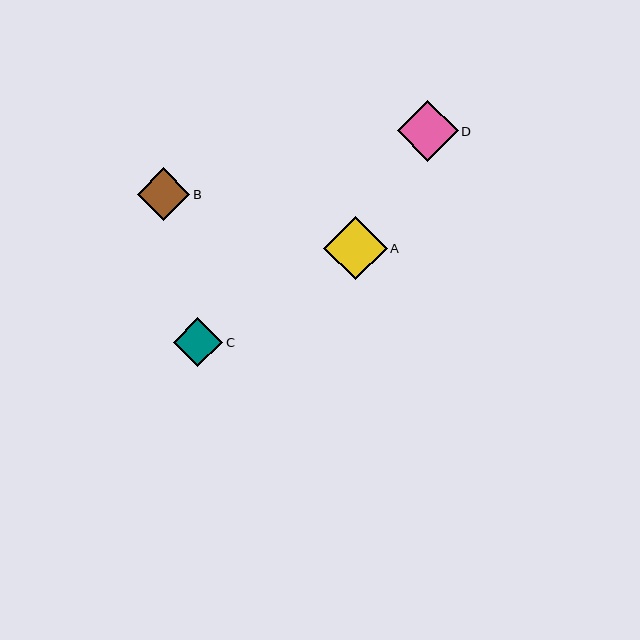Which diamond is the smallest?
Diamond C is the smallest with a size of approximately 49 pixels.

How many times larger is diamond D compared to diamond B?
Diamond D is approximately 1.2 times the size of diamond B.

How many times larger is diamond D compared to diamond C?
Diamond D is approximately 1.2 times the size of diamond C.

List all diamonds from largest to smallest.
From largest to smallest: A, D, B, C.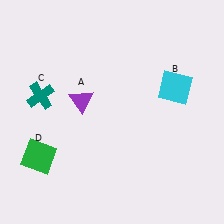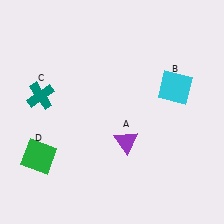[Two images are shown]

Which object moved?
The purple triangle (A) moved right.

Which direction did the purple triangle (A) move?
The purple triangle (A) moved right.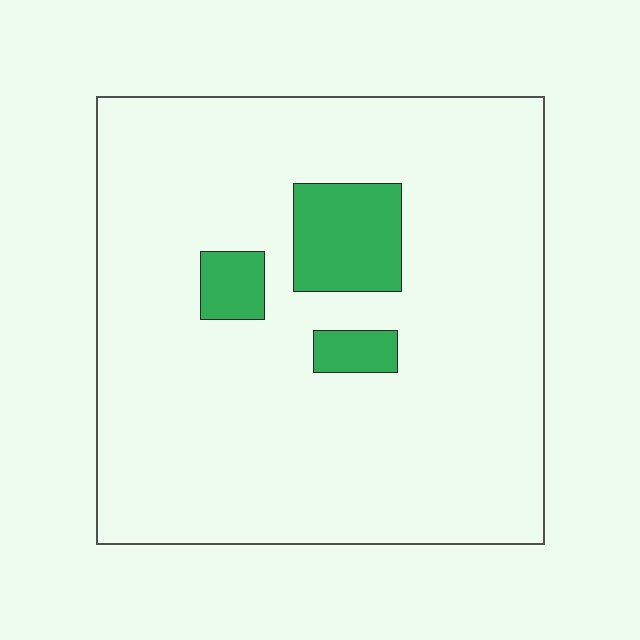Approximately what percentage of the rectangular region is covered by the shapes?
Approximately 10%.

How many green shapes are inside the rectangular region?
3.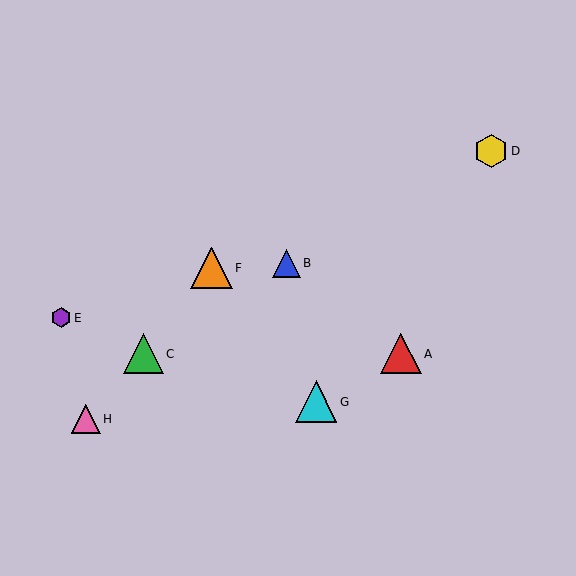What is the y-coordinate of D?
Object D is at y≈151.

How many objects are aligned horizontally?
2 objects (A, C) are aligned horizontally.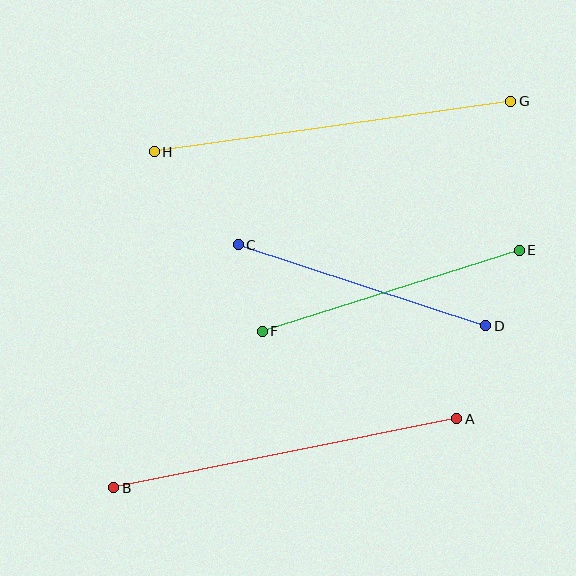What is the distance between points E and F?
The distance is approximately 269 pixels.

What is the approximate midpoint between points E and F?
The midpoint is at approximately (391, 291) pixels.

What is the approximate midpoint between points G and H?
The midpoint is at approximately (333, 126) pixels.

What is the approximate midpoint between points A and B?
The midpoint is at approximately (285, 453) pixels.